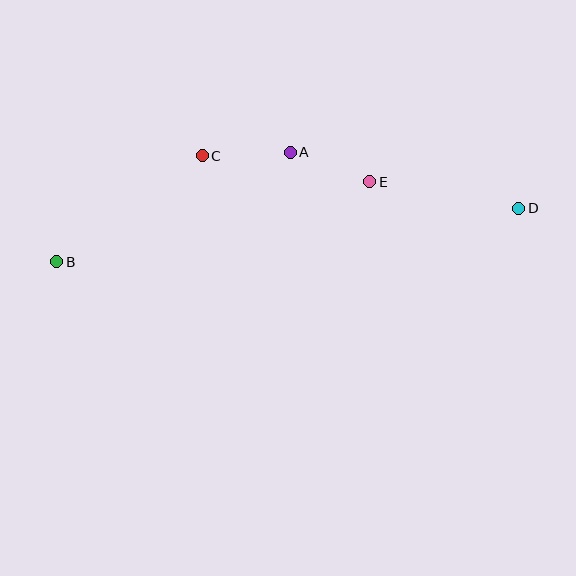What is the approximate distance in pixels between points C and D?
The distance between C and D is approximately 321 pixels.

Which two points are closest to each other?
Points A and E are closest to each other.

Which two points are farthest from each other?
Points B and D are farthest from each other.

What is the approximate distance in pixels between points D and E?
The distance between D and E is approximately 152 pixels.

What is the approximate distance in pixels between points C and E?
The distance between C and E is approximately 169 pixels.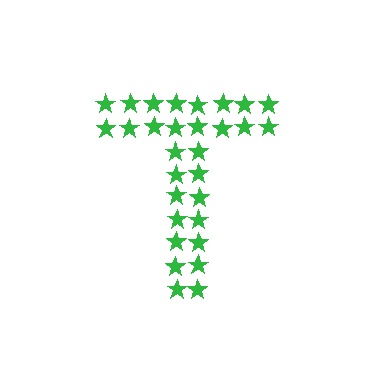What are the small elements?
The small elements are stars.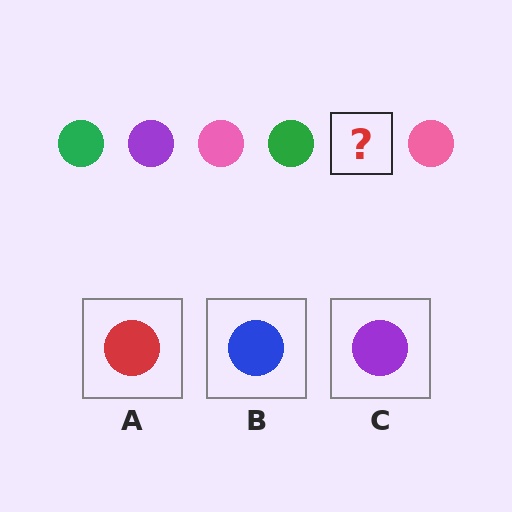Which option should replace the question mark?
Option C.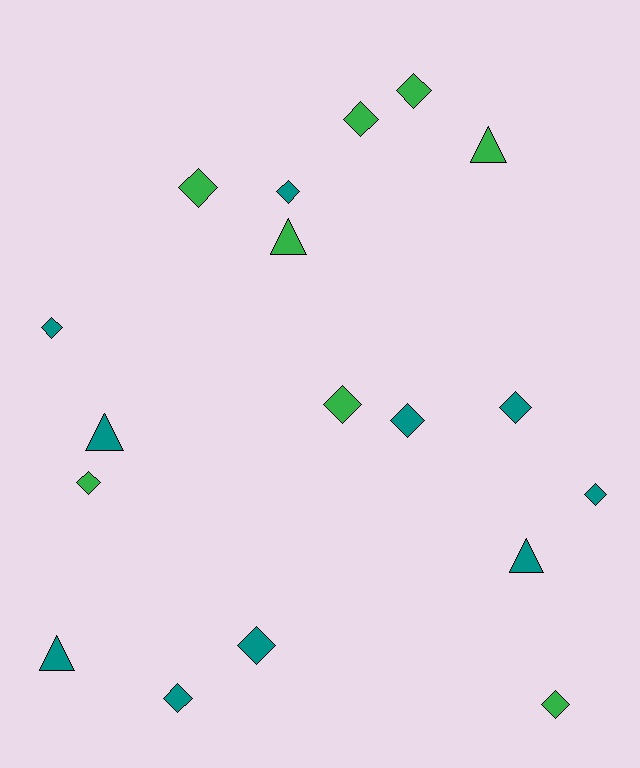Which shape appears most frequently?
Diamond, with 13 objects.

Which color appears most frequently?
Teal, with 10 objects.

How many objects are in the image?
There are 18 objects.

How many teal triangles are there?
There are 3 teal triangles.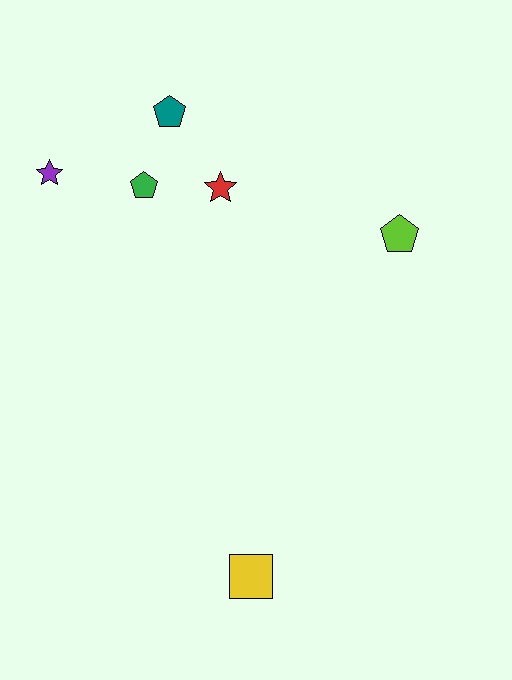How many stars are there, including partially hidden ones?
There are 2 stars.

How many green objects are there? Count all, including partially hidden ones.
There is 1 green object.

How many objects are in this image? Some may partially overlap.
There are 6 objects.